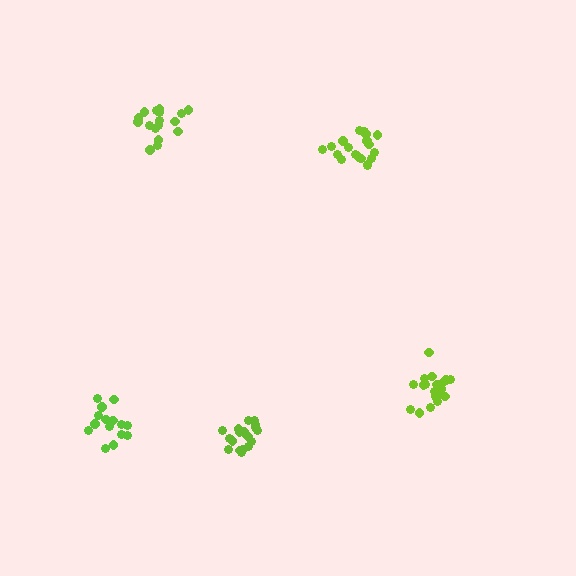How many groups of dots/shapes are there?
There are 5 groups.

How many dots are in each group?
Group 1: 19 dots, Group 2: 20 dots, Group 3: 15 dots, Group 4: 17 dots, Group 5: 19 dots (90 total).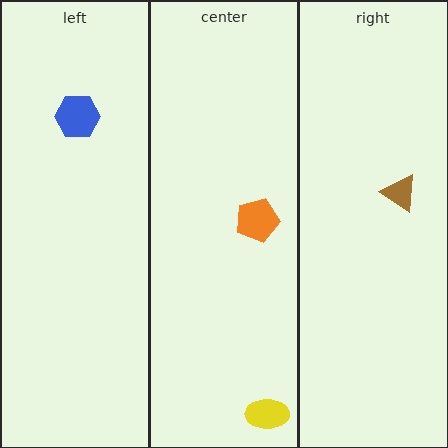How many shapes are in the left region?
1.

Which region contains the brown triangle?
The right region.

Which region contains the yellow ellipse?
The center region.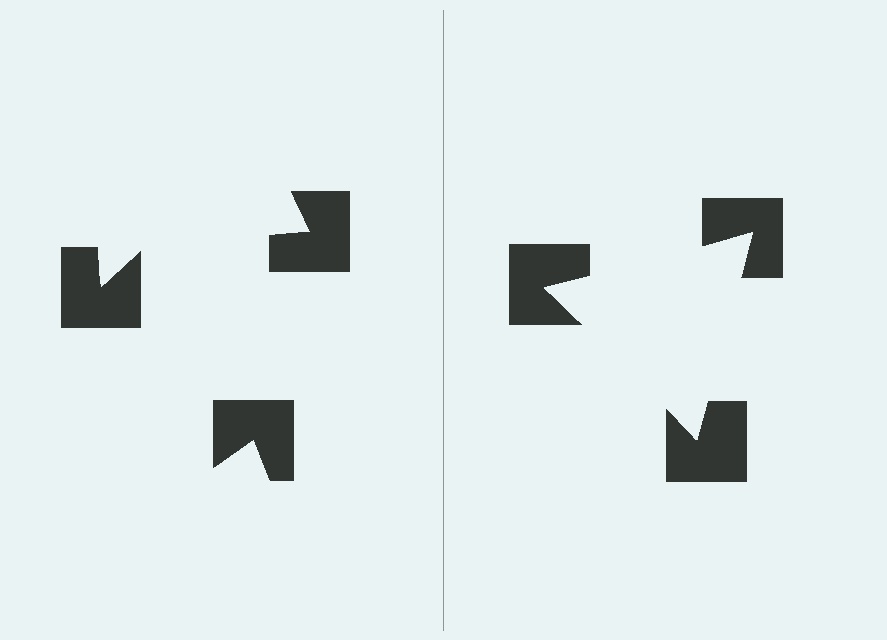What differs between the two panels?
The notched squares are positioned identically on both sides; only the wedge orientations differ. On the right they align to a triangle; on the left they are misaligned.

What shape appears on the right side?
An illusory triangle.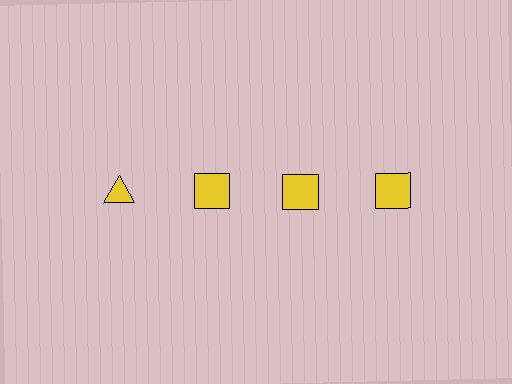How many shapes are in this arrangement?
There are 4 shapes arranged in a grid pattern.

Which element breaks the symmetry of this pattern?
The yellow triangle in the top row, leftmost column breaks the symmetry. All other shapes are yellow squares.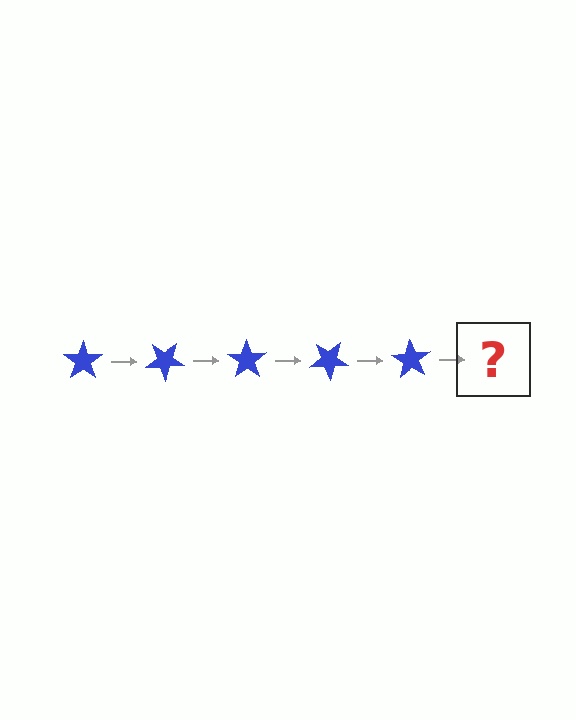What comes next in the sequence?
The next element should be a blue star rotated 175 degrees.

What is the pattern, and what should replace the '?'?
The pattern is that the star rotates 35 degrees each step. The '?' should be a blue star rotated 175 degrees.